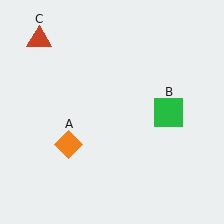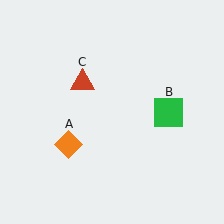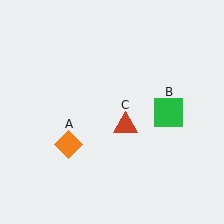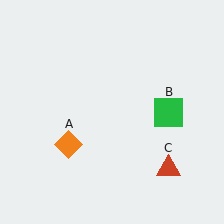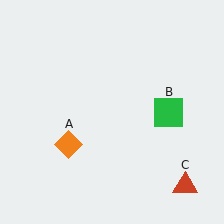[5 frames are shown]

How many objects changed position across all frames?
1 object changed position: red triangle (object C).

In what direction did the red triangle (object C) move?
The red triangle (object C) moved down and to the right.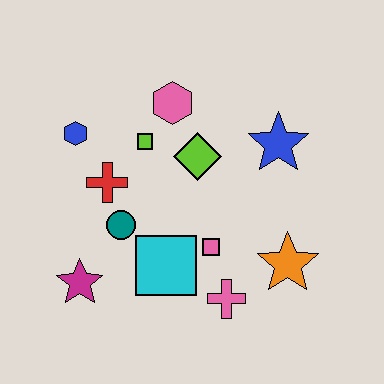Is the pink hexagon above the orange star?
Yes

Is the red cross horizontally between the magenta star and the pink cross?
Yes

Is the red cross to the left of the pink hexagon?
Yes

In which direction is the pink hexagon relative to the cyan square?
The pink hexagon is above the cyan square.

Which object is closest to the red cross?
The teal circle is closest to the red cross.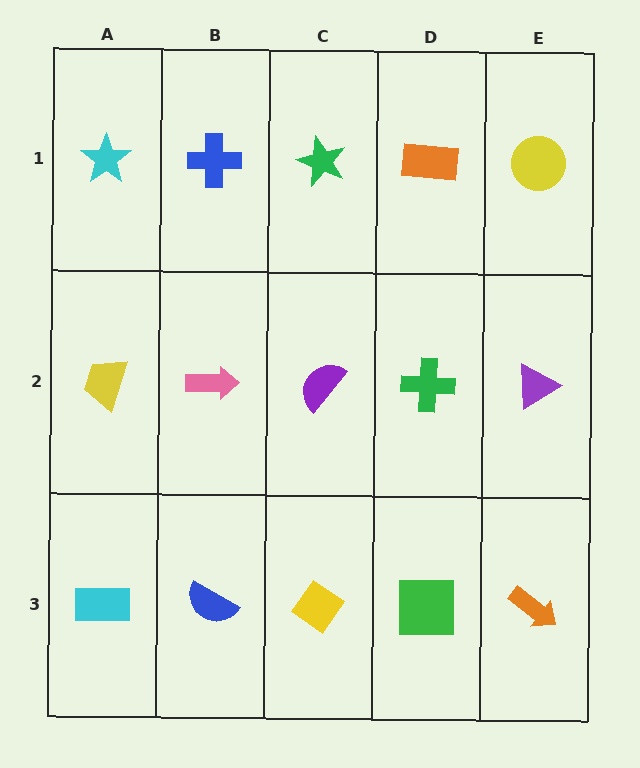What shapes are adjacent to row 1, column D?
A green cross (row 2, column D), a green star (row 1, column C), a yellow circle (row 1, column E).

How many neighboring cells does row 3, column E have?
2.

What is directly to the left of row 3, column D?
A yellow diamond.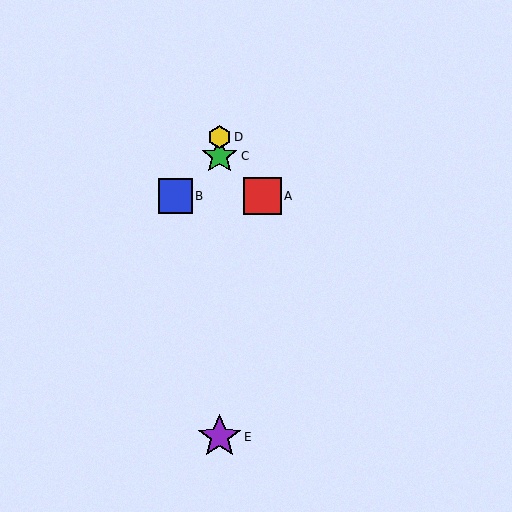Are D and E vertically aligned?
Yes, both are at x≈219.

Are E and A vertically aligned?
No, E is at x≈219 and A is at x≈262.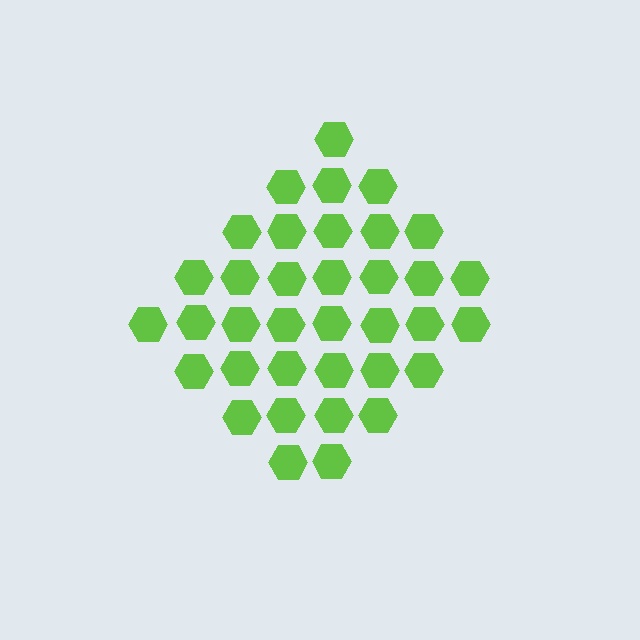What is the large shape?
The large shape is a diamond.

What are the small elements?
The small elements are hexagons.